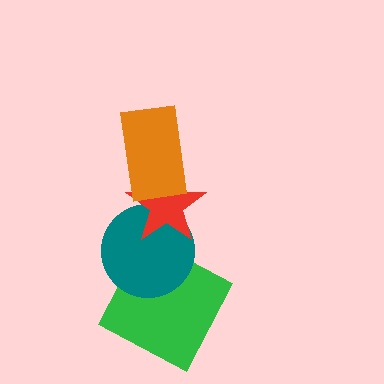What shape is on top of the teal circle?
The red star is on top of the teal circle.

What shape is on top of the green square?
The teal circle is on top of the green square.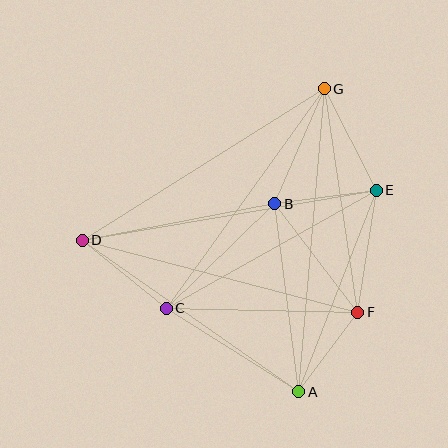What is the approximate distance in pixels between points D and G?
The distance between D and G is approximately 285 pixels.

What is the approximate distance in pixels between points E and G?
The distance between E and G is approximately 114 pixels.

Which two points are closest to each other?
Points A and F are closest to each other.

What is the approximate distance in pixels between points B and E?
The distance between B and E is approximately 103 pixels.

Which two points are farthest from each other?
Points A and G are farthest from each other.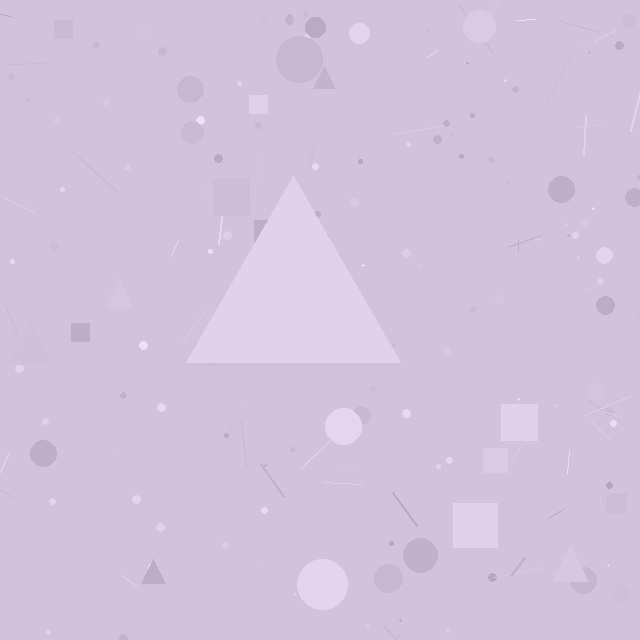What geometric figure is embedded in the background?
A triangle is embedded in the background.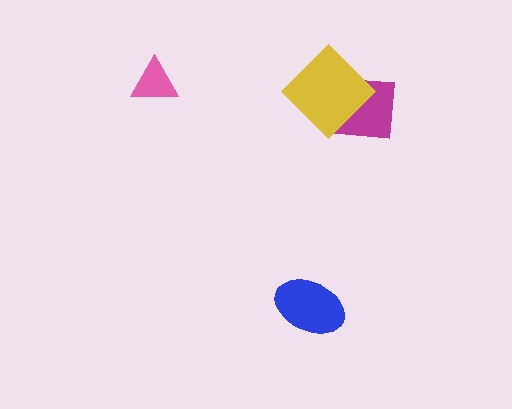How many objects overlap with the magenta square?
1 object overlaps with the magenta square.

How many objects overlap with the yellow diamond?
1 object overlaps with the yellow diamond.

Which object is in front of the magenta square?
The yellow diamond is in front of the magenta square.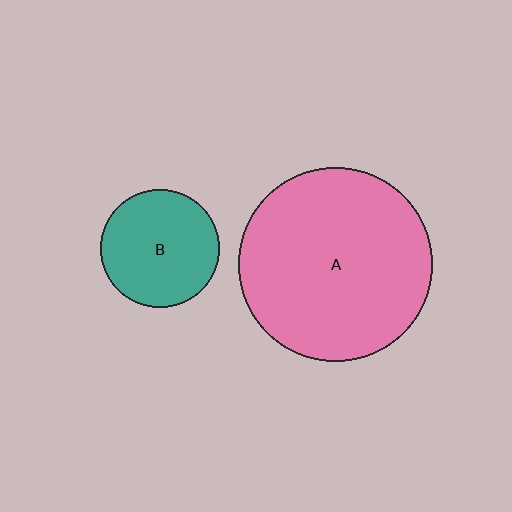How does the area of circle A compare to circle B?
Approximately 2.7 times.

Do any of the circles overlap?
No, none of the circles overlap.